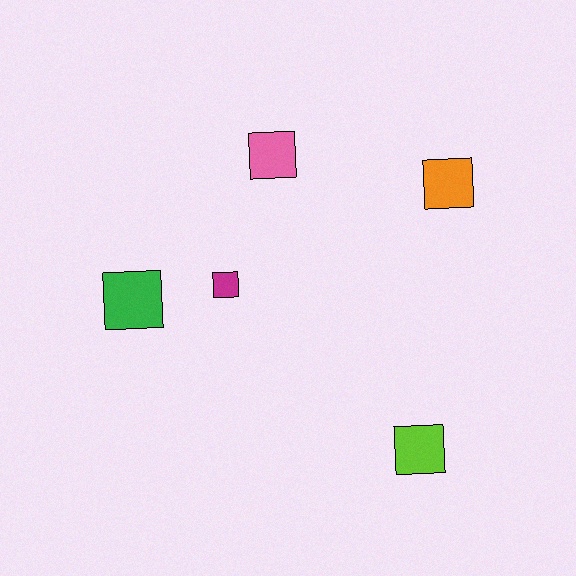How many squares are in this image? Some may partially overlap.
There are 5 squares.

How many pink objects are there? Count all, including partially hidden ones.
There is 1 pink object.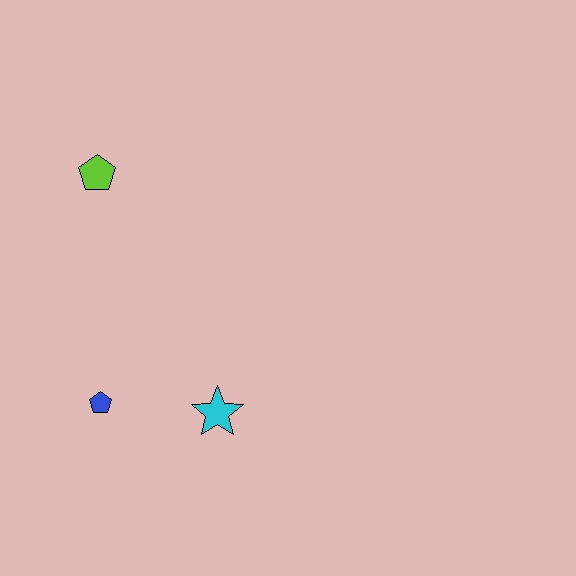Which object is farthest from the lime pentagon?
The cyan star is farthest from the lime pentagon.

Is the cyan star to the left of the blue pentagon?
No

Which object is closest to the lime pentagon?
The blue pentagon is closest to the lime pentagon.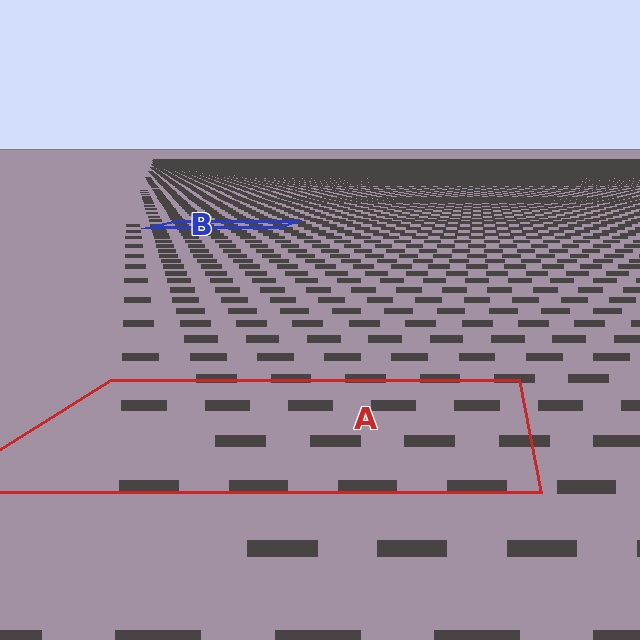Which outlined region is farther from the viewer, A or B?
Region B is farther from the viewer — the texture elements inside it appear smaller and more densely packed.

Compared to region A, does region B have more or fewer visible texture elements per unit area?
Region B has more texture elements per unit area — they are packed more densely because it is farther away.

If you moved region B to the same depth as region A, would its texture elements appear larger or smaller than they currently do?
They would appear larger. At a closer depth, the same texture elements are projected at a bigger on-screen size.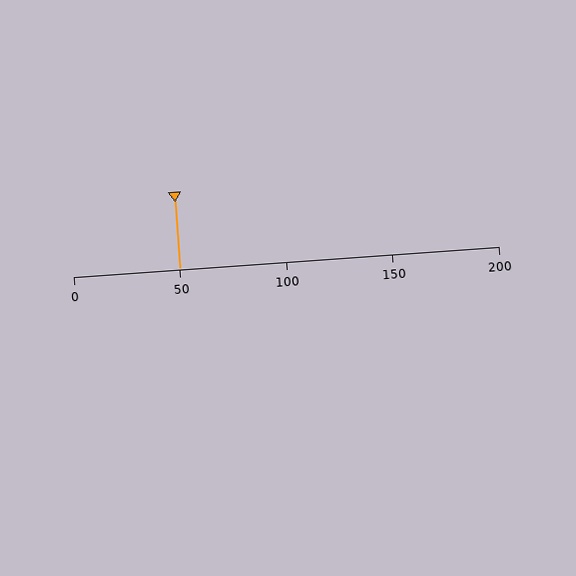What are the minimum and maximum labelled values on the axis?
The axis runs from 0 to 200.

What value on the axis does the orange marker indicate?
The marker indicates approximately 50.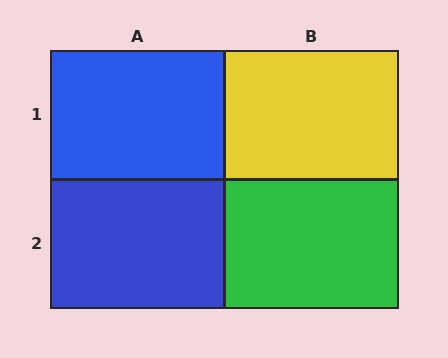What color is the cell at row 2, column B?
Green.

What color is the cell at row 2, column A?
Blue.